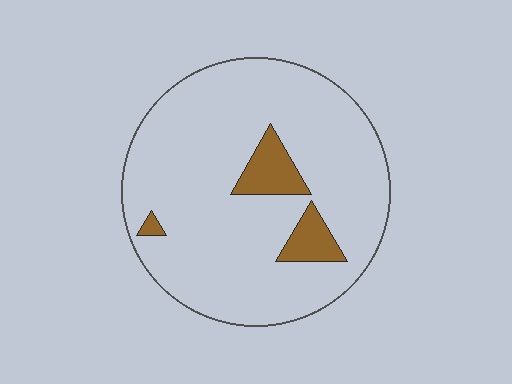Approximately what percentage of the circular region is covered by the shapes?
Approximately 10%.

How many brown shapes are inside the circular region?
3.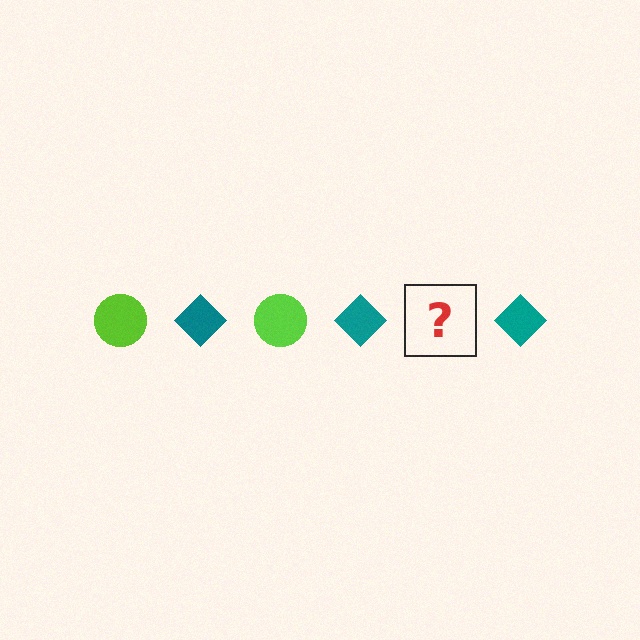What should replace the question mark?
The question mark should be replaced with a lime circle.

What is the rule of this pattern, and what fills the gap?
The rule is that the pattern alternates between lime circle and teal diamond. The gap should be filled with a lime circle.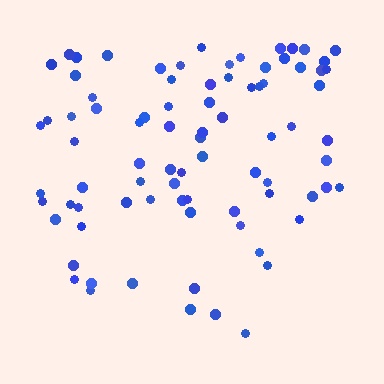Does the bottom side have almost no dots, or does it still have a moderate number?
Still a moderate number, just noticeably fewer than the top.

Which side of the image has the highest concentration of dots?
The top.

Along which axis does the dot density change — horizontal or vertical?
Vertical.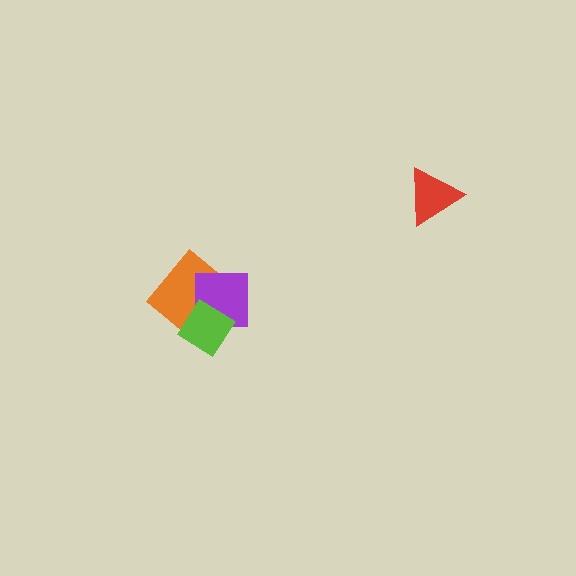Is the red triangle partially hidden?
No, no other shape covers it.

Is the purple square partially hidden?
Yes, it is partially covered by another shape.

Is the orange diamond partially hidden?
Yes, it is partially covered by another shape.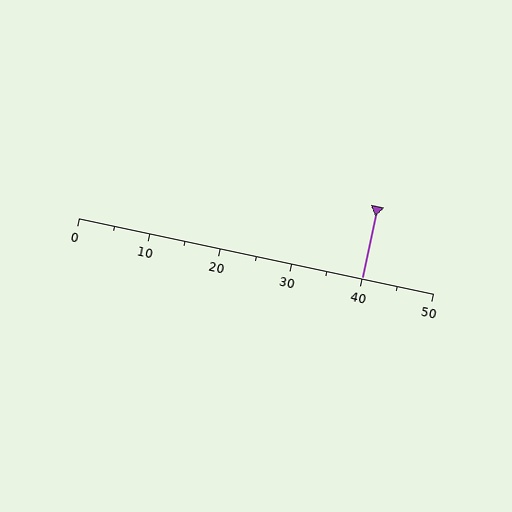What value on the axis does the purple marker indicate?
The marker indicates approximately 40.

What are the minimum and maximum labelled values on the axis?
The axis runs from 0 to 50.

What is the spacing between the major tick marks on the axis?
The major ticks are spaced 10 apart.